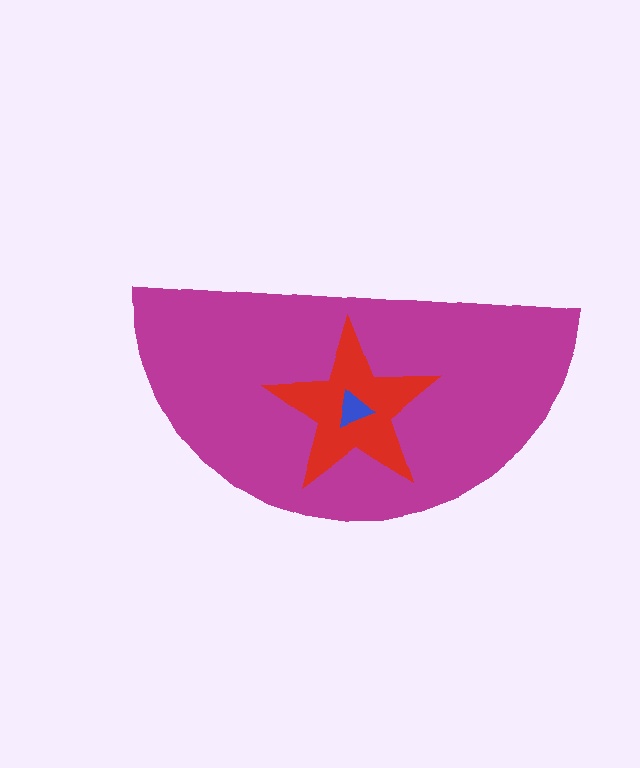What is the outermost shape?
The magenta semicircle.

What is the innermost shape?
The blue triangle.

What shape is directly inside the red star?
The blue triangle.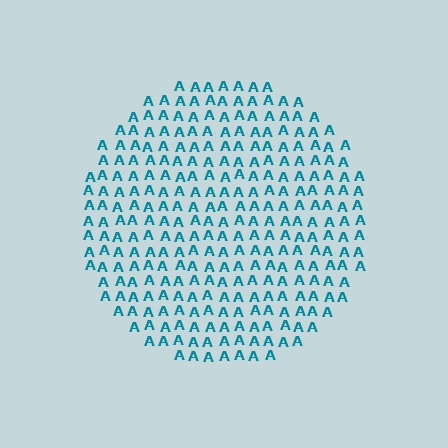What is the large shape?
The large shape is a circle.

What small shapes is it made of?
It is made of small letter A's.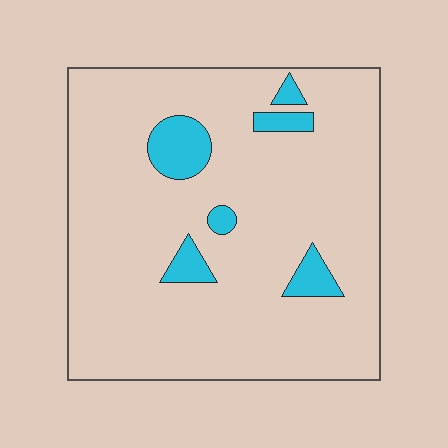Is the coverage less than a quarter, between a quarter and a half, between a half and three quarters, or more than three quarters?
Less than a quarter.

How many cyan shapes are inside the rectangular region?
6.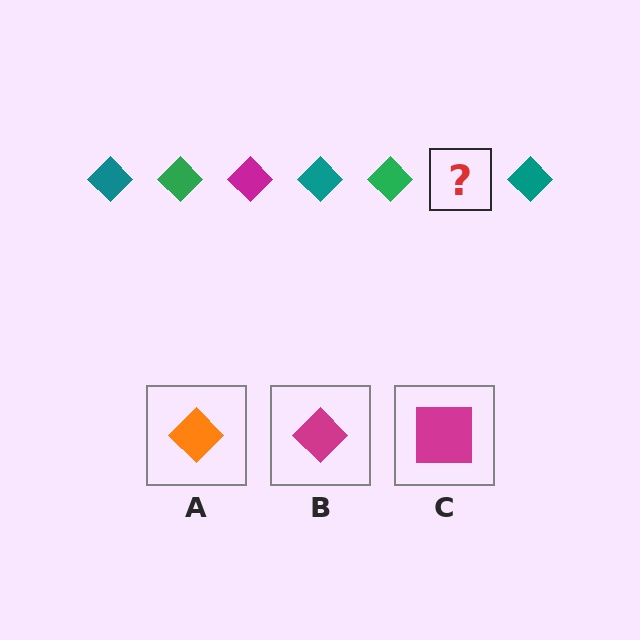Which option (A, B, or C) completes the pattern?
B.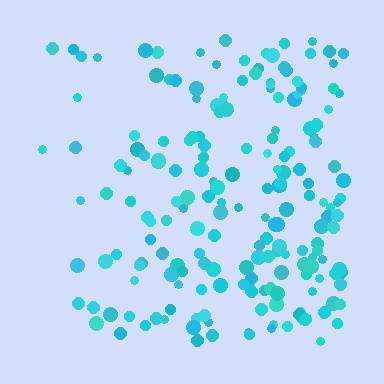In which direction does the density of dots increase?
From left to right, with the right side densest.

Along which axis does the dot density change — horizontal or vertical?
Horizontal.